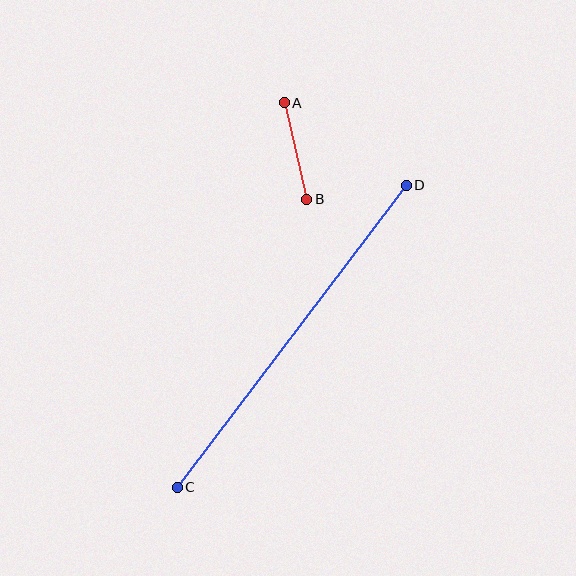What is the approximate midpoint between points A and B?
The midpoint is at approximately (295, 151) pixels.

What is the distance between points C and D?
The distance is approximately 379 pixels.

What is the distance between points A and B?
The distance is approximately 99 pixels.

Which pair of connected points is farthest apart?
Points C and D are farthest apart.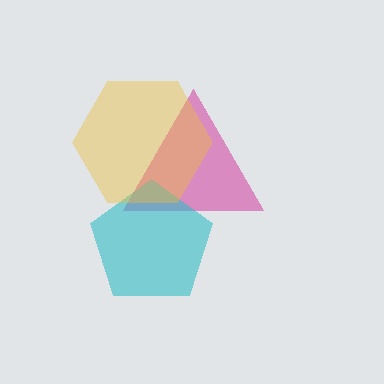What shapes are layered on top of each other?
The layered shapes are: a magenta triangle, a cyan pentagon, a yellow hexagon.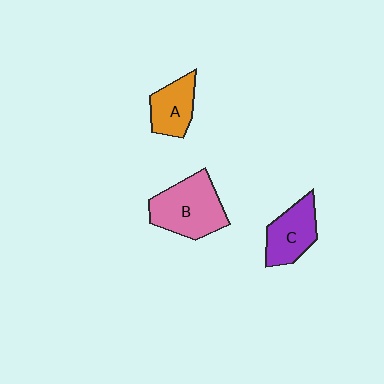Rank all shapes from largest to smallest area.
From largest to smallest: B (pink), C (purple), A (orange).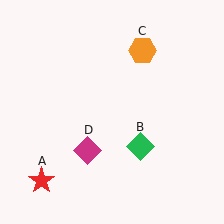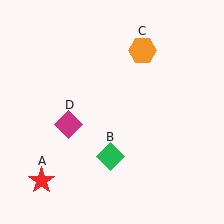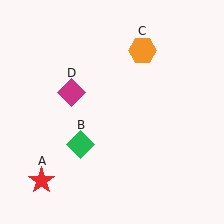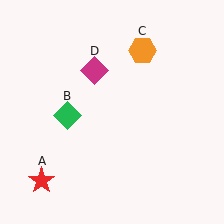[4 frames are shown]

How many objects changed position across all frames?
2 objects changed position: green diamond (object B), magenta diamond (object D).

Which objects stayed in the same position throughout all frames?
Red star (object A) and orange hexagon (object C) remained stationary.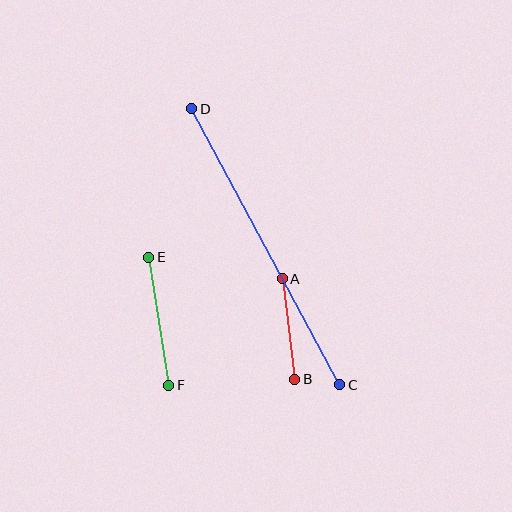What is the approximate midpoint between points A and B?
The midpoint is at approximately (289, 329) pixels.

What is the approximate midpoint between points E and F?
The midpoint is at approximately (159, 321) pixels.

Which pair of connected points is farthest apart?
Points C and D are farthest apart.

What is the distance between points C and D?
The distance is approximately 313 pixels.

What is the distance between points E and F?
The distance is approximately 130 pixels.